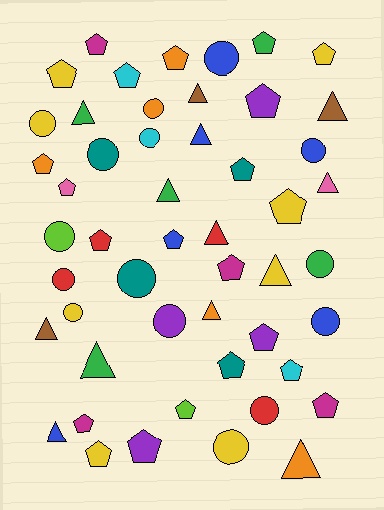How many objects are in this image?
There are 50 objects.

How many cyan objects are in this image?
There are 3 cyan objects.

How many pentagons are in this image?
There are 22 pentagons.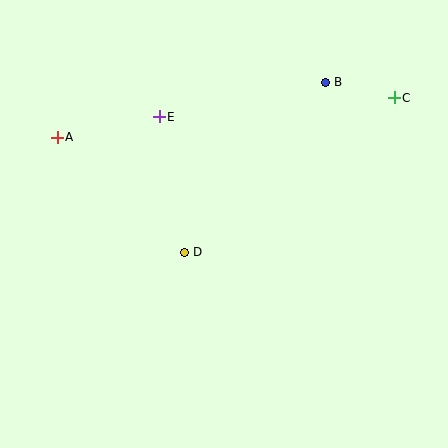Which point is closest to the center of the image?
Point D at (185, 252) is closest to the center.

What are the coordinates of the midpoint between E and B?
The midpoint between E and B is at (242, 100).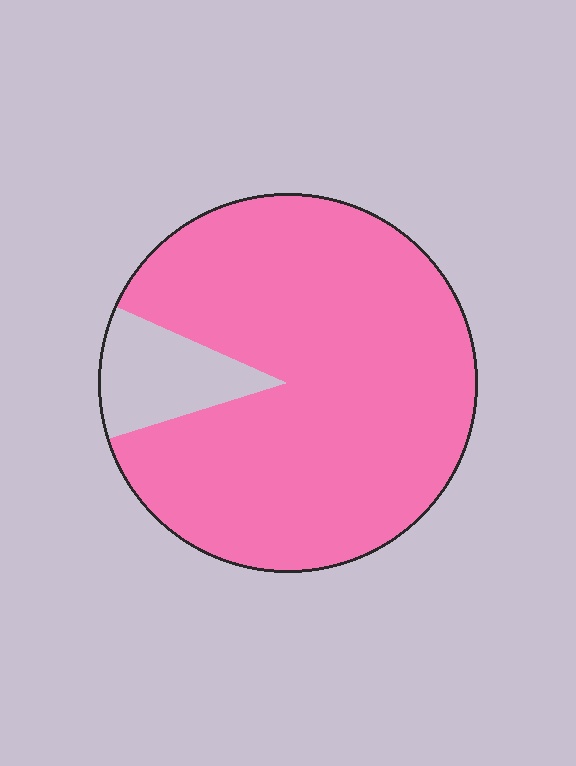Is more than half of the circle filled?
Yes.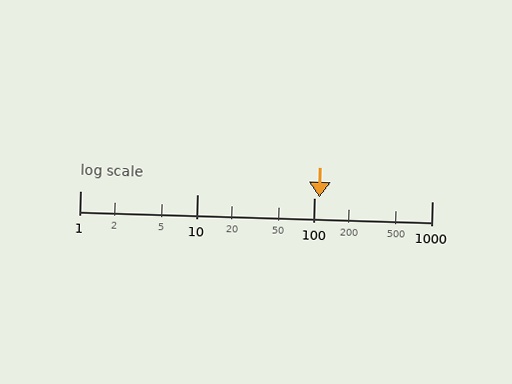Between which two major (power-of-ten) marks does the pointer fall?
The pointer is between 100 and 1000.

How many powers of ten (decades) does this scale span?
The scale spans 3 decades, from 1 to 1000.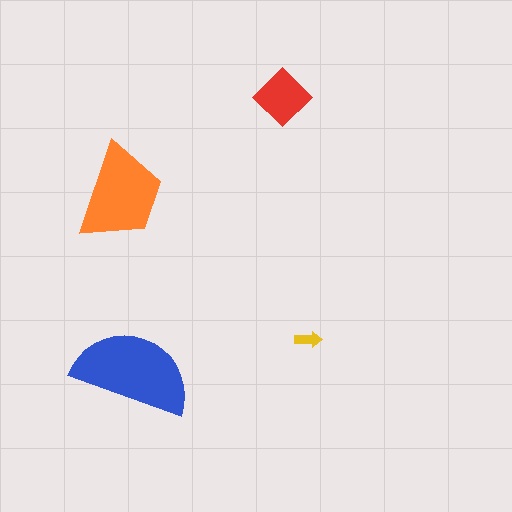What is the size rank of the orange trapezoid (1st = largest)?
2nd.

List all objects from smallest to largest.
The yellow arrow, the red diamond, the orange trapezoid, the blue semicircle.